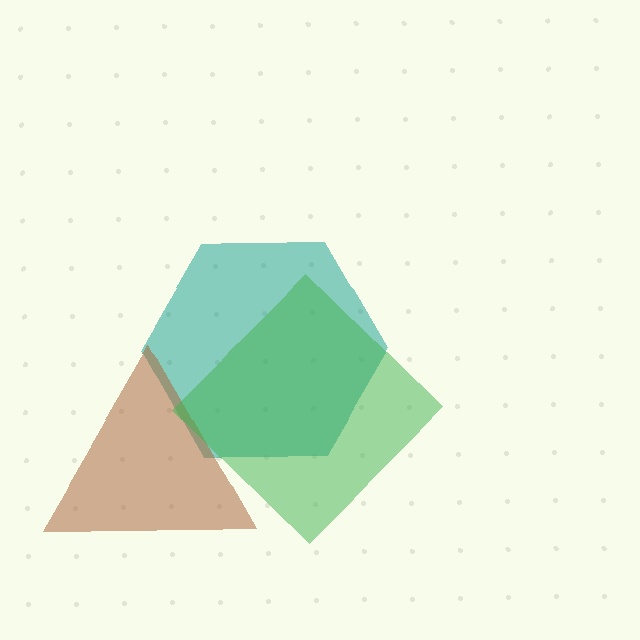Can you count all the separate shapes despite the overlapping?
Yes, there are 3 separate shapes.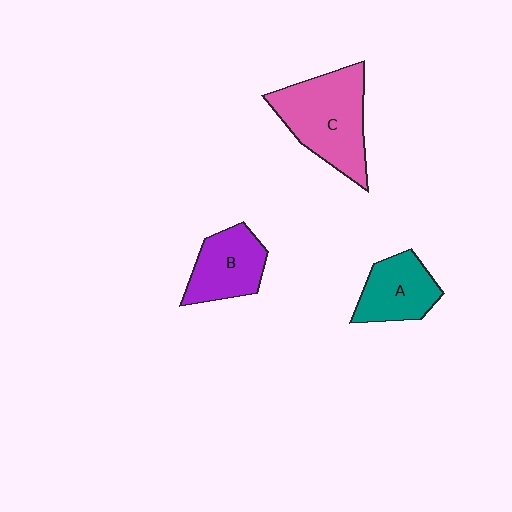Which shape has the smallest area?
Shape A (teal).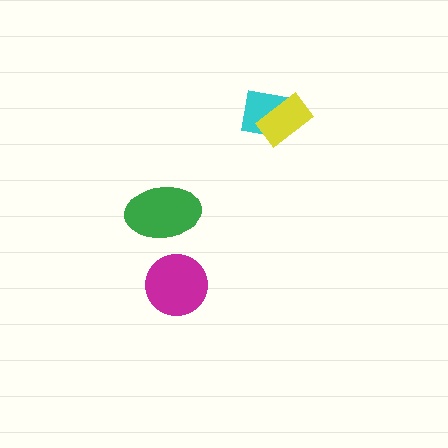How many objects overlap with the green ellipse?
0 objects overlap with the green ellipse.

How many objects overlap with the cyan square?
1 object overlaps with the cyan square.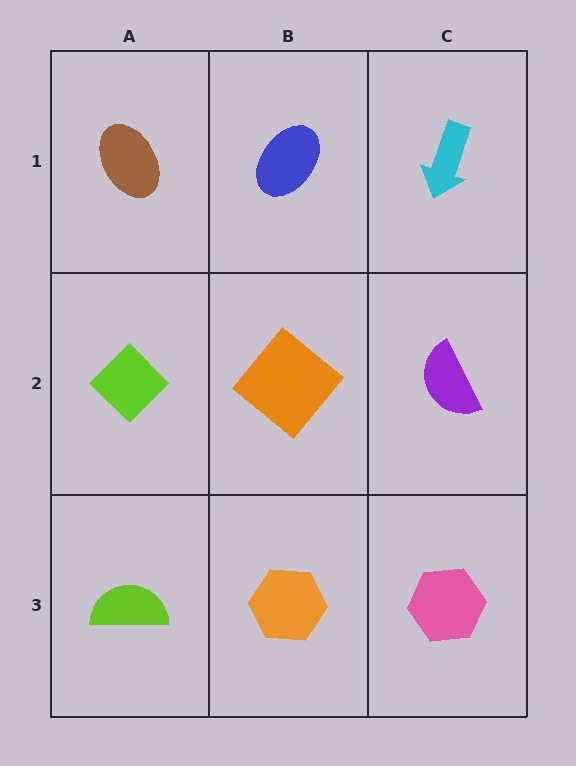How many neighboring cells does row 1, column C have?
2.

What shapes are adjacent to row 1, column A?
A lime diamond (row 2, column A), a blue ellipse (row 1, column B).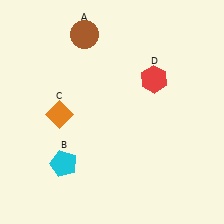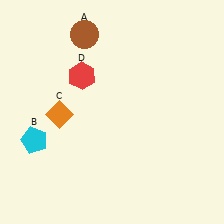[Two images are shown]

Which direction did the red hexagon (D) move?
The red hexagon (D) moved left.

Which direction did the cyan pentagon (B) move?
The cyan pentagon (B) moved left.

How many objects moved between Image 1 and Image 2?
2 objects moved between the two images.